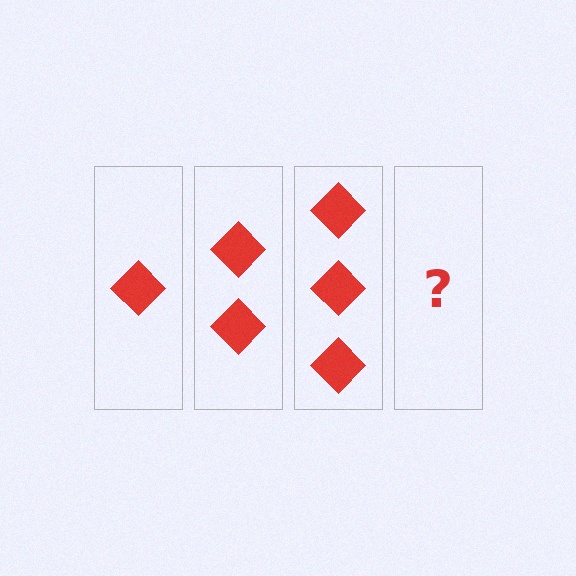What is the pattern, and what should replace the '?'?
The pattern is that each step adds one more diamond. The '?' should be 4 diamonds.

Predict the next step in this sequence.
The next step is 4 diamonds.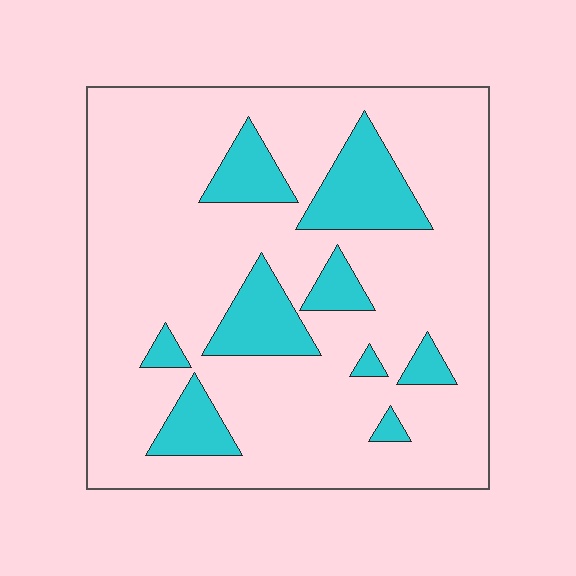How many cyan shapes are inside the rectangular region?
9.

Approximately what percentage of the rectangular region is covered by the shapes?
Approximately 20%.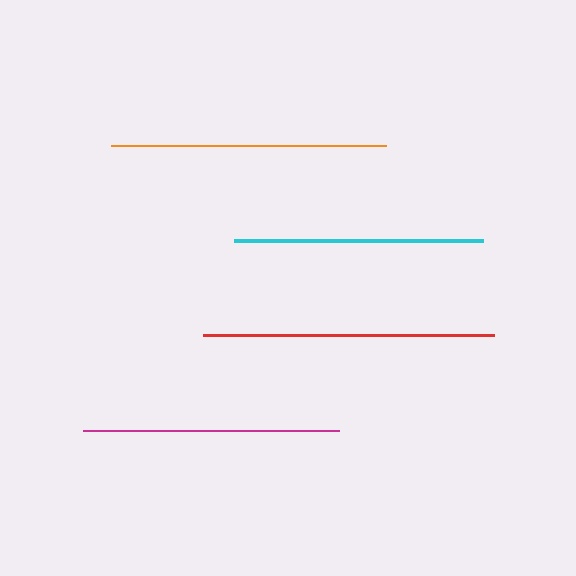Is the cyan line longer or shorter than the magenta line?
The magenta line is longer than the cyan line.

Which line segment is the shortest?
The cyan line is the shortest at approximately 250 pixels.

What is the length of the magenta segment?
The magenta segment is approximately 256 pixels long.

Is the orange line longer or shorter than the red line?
The red line is longer than the orange line.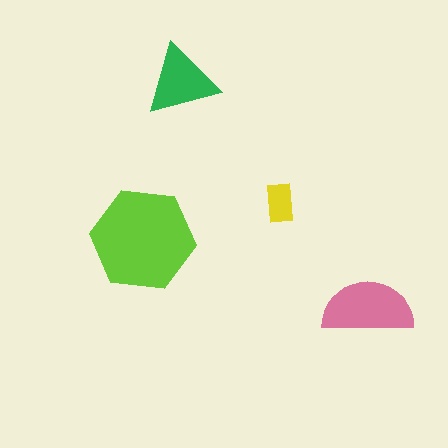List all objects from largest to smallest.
The lime hexagon, the pink semicircle, the green triangle, the yellow rectangle.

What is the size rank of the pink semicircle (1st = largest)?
2nd.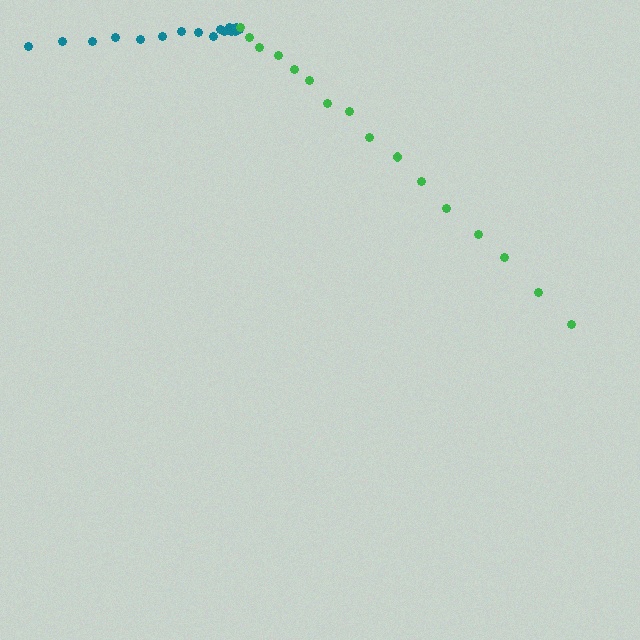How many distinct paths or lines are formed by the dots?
There are 2 distinct paths.